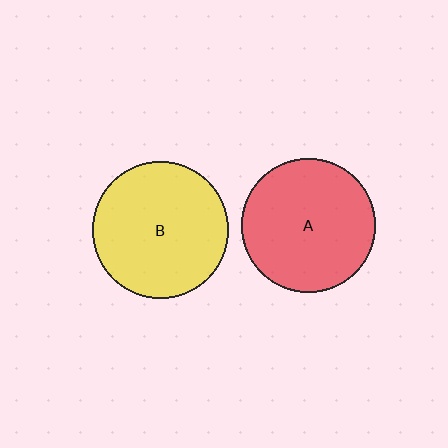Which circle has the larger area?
Circle B (yellow).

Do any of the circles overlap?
No, none of the circles overlap.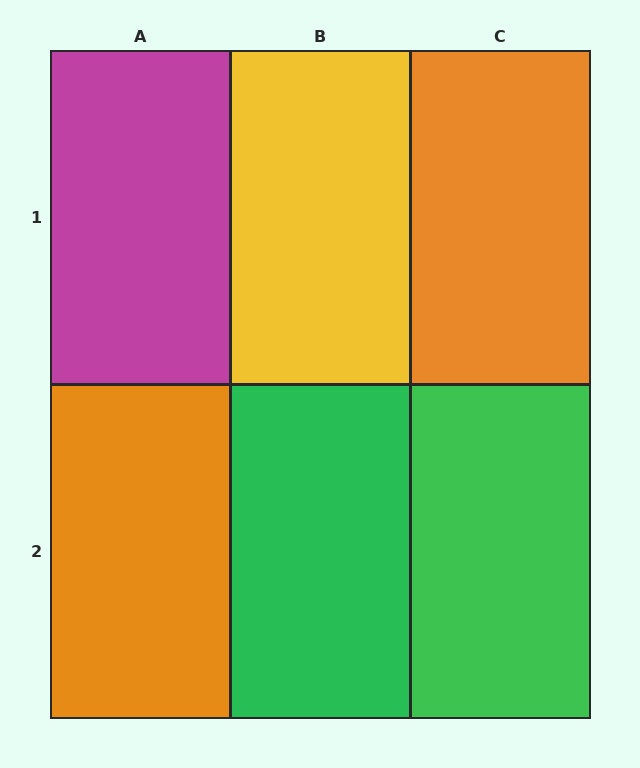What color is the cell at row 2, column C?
Green.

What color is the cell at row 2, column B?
Green.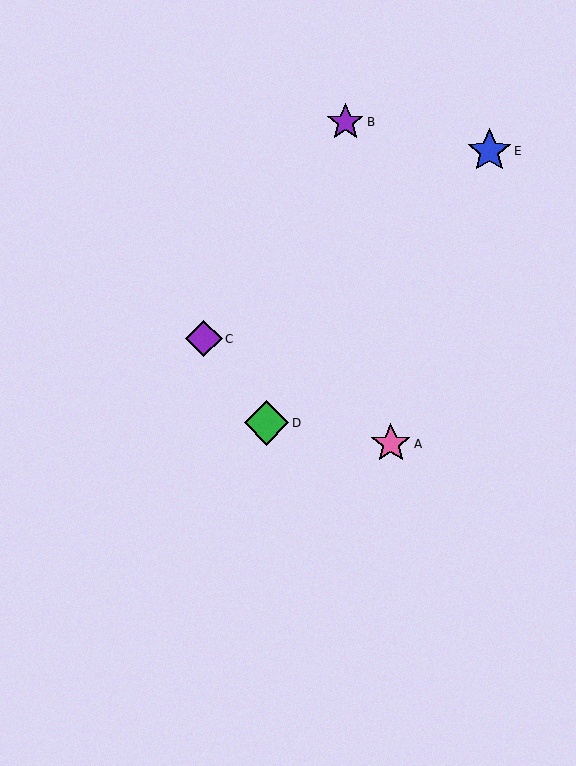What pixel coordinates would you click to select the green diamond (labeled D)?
Click at (267, 423) to select the green diamond D.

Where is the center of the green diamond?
The center of the green diamond is at (267, 423).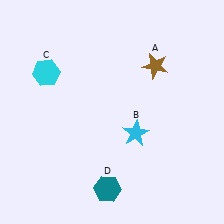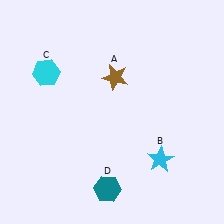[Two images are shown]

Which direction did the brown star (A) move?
The brown star (A) moved left.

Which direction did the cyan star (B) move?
The cyan star (B) moved down.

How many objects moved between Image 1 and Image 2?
2 objects moved between the two images.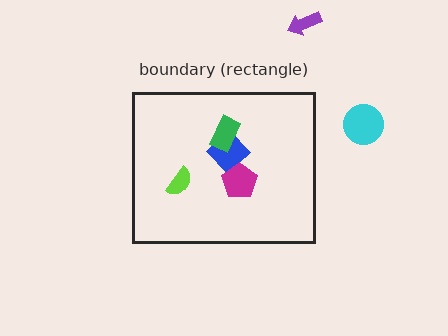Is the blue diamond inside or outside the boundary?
Inside.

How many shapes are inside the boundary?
4 inside, 2 outside.